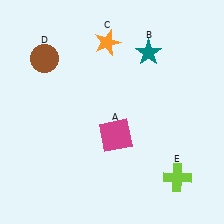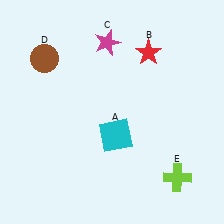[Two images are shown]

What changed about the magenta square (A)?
In Image 1, A is magenta. In Image 2, it changed to cyan.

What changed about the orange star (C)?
In Image 1, C is orange. In Image 2, it changed to magenta.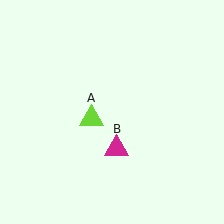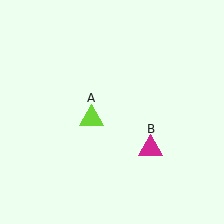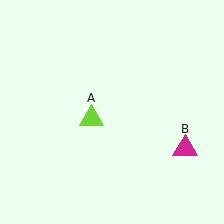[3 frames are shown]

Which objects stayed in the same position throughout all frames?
Lime triangle (object A) remained stationary.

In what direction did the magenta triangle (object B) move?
The magenta triangle (object B) moved right.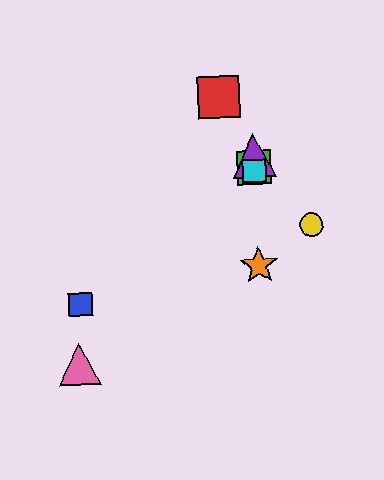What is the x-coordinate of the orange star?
The orange star is at x≈259.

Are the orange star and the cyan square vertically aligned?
Yes, both are at x≈259.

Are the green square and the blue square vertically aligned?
No, the green square is at x≈254 and the blue square is at x≈81.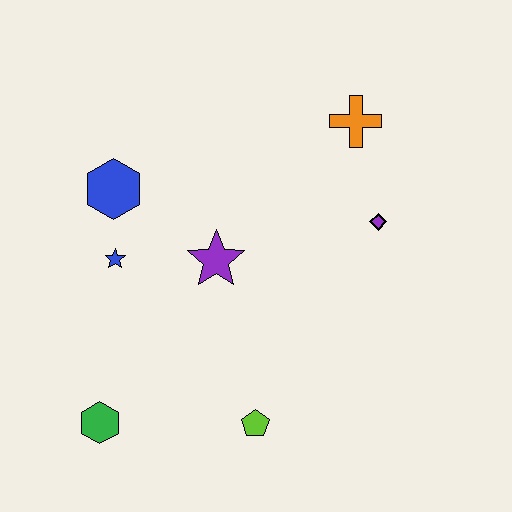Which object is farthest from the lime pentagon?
The orange cross is farthest from the lime pentagon.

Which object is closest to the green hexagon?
The lime pentagon is closest to the green hexagon.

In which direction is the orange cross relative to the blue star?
The orange cross is to the right of the blue star.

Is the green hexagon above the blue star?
No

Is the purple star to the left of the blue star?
No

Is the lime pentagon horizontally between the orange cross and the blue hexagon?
Yes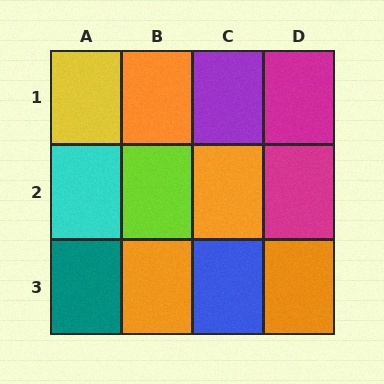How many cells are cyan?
1 cell is cyan.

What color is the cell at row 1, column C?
Purple.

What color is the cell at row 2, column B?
Lime.